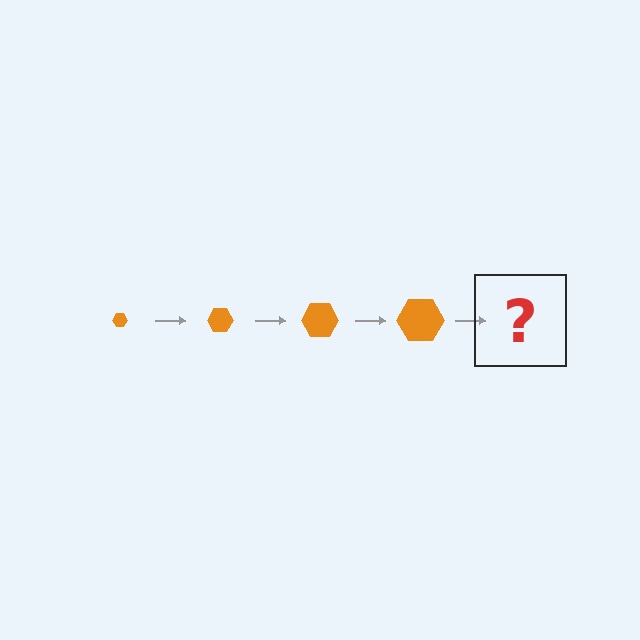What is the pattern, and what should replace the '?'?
The pattern is that the hexagon gets progressively larger each step. The '?' should be an orange hexagon, larger than the previous one.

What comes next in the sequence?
The next element should be an orange hexagon, larger than the previous one.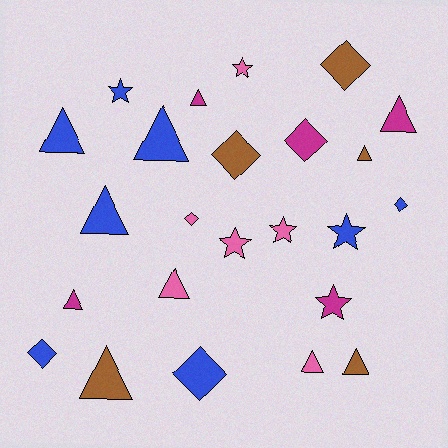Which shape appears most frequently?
Triangle, with 11 objects.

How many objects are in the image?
There are 24 objects.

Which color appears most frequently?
Blue, with 8 objects.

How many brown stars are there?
There are no brown stars.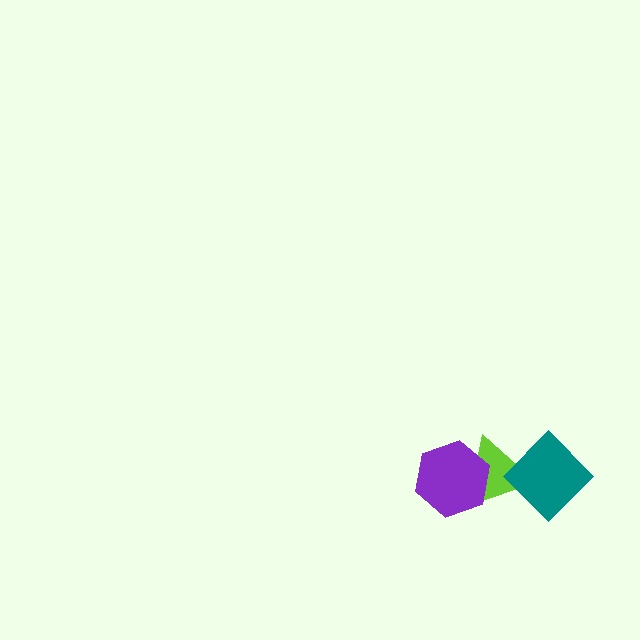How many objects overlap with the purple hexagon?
1 object overlaps with the purple hexagon.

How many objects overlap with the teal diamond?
1 object overlaps with the teal diamond.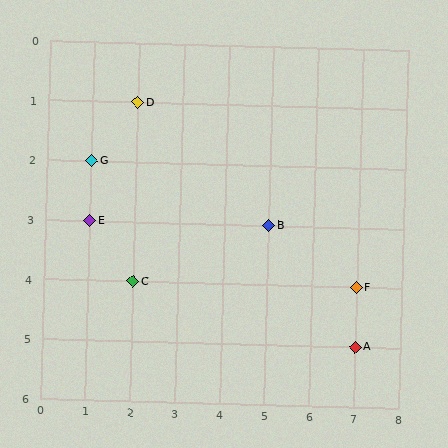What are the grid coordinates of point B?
Point B is at grid coordinates (5, 3).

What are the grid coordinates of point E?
Point E is at grid coordinates (1, 3).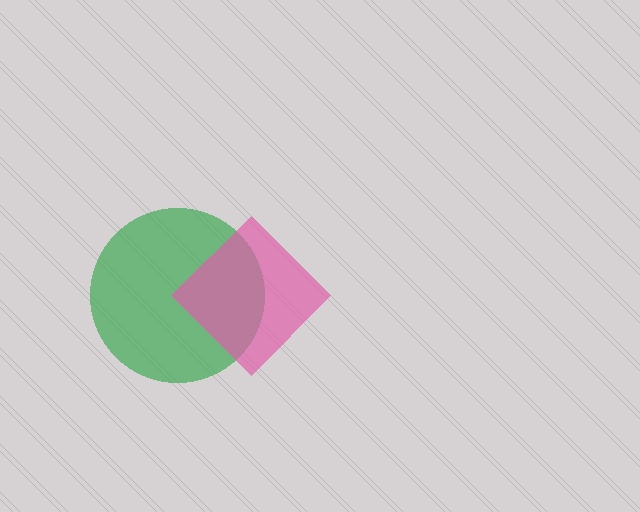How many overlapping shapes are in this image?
There are 2 overlapping shapes in the image.